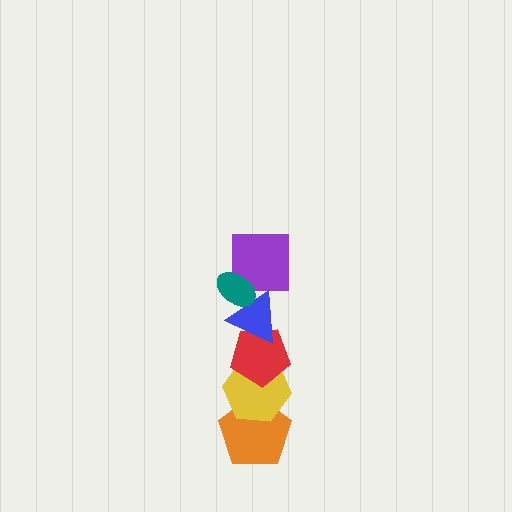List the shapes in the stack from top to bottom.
From top to bottom: the teal ellipse, the purple square, the blue triangle, the red pentagon, the yellow hexagon, the orange pentagon.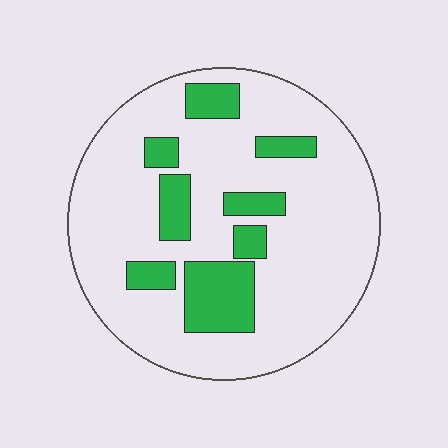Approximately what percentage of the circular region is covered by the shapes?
Approximately 20%.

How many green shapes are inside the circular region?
8.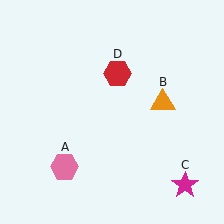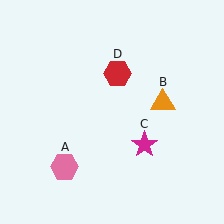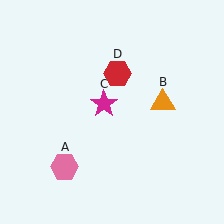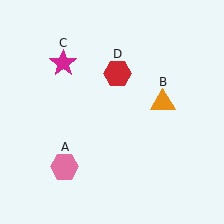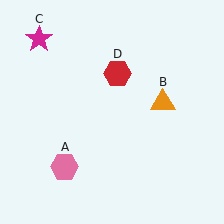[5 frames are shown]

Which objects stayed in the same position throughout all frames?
Pink hexagon (object A) and orange triangle (object B) and red hexagon (object D) remained stationary.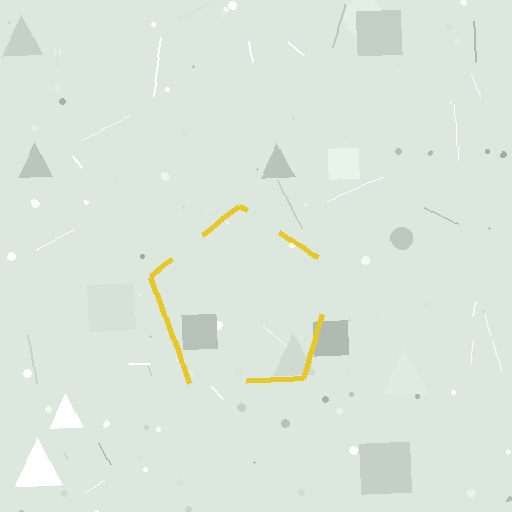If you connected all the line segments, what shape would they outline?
They would outline a pentagon.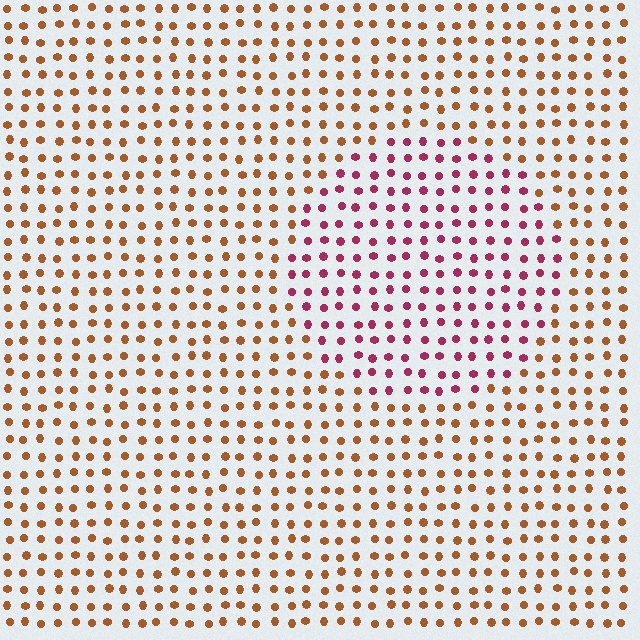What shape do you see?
I see a circle.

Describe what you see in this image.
The image is filled with small brown elements in a uniform arrangement. A circle-shaped region is visible where the elements are tinted to a slightly different hue, forming a subtle color boundary.